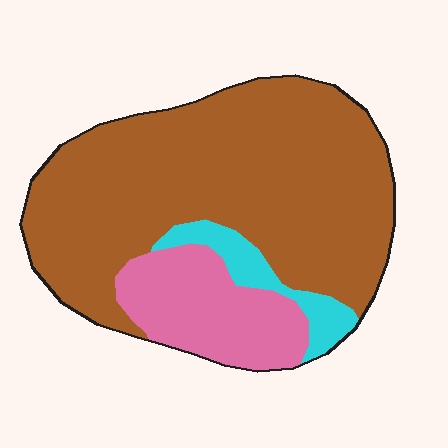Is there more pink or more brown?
Brown.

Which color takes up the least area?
Cyan, at roughly 10%.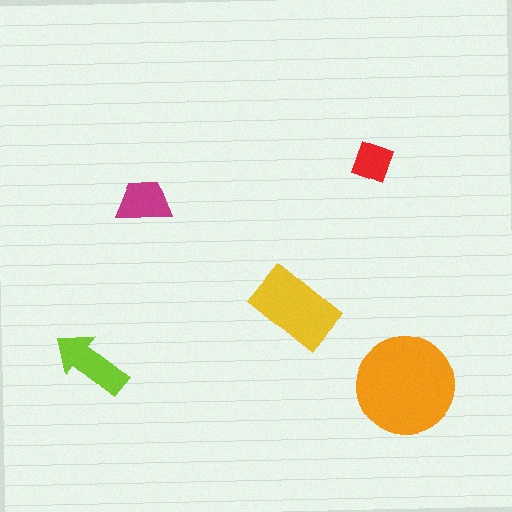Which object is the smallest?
The red diamond.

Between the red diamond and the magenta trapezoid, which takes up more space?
The magenta trapezoid.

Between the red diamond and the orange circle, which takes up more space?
The orange circle.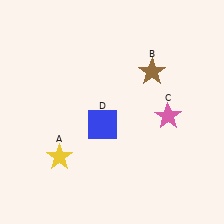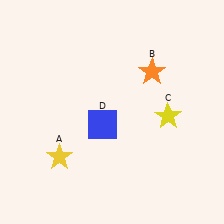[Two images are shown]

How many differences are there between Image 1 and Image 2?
There are 2 differences between the two images.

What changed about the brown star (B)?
In Image 1, B is brown. In Image 2, it changed to orange.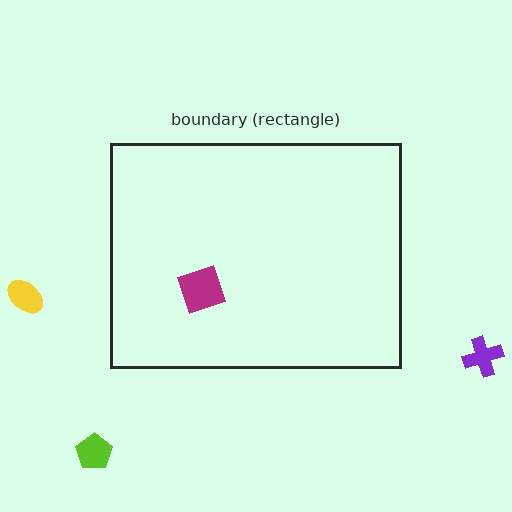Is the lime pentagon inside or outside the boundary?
Outside.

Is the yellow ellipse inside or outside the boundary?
Outside.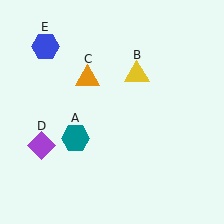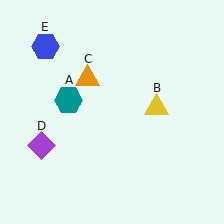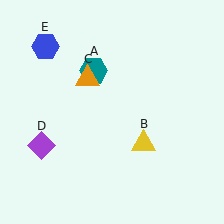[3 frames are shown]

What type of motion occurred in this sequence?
The teal hexagon (object A), yellow triangle (object B) rotated clockwise around the center of the scene.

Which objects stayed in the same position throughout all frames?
Orange triangle (object C) and purple diamond (object D) and blue hexagon (object E) remained stationary.